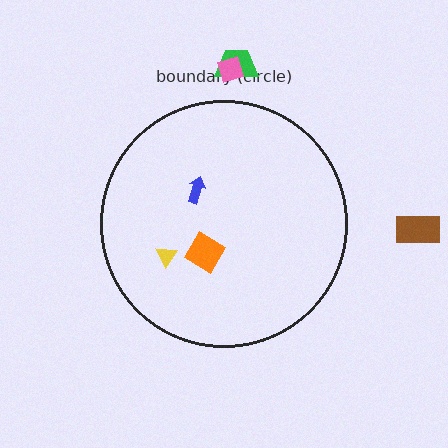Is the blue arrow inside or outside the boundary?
Inside.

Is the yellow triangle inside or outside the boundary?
Inside.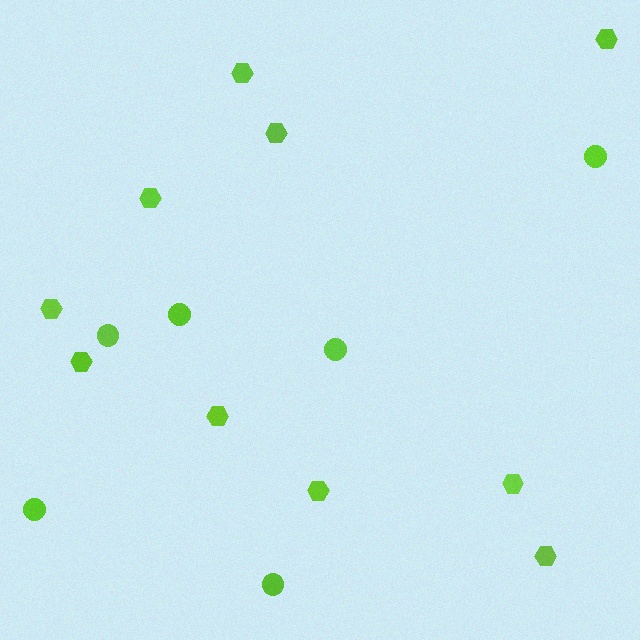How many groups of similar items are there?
There are 2 groups: one group of hexagons (10) and one group of circles (6).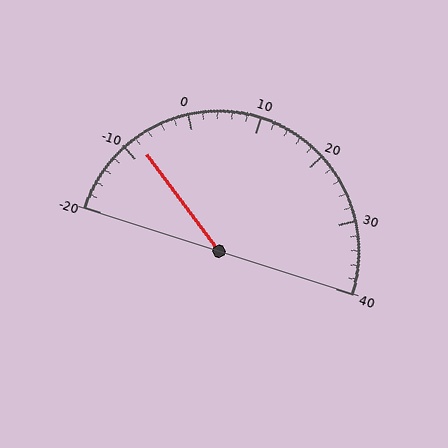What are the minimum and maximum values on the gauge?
The gauge ranges from -20 to 40.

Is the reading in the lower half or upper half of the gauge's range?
The reading is in the lower half of the range (-20 to 40).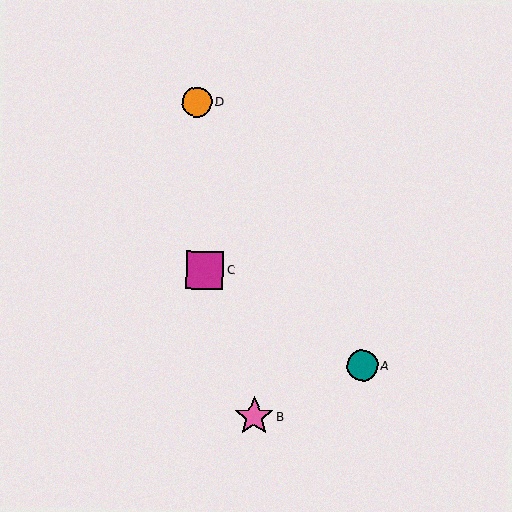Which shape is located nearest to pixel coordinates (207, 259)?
The magenta square (labeled C) at (205, 270) is nearest to that location.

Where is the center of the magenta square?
The center of the magenta square is at (205, 270).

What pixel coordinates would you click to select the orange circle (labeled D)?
Click at (197, 102) to select the orange circle D.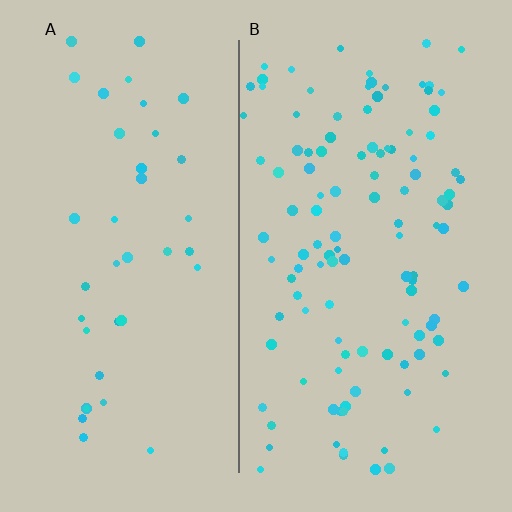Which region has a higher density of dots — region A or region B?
B (the right).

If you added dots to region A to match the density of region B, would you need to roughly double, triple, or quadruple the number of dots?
Approximately triple.